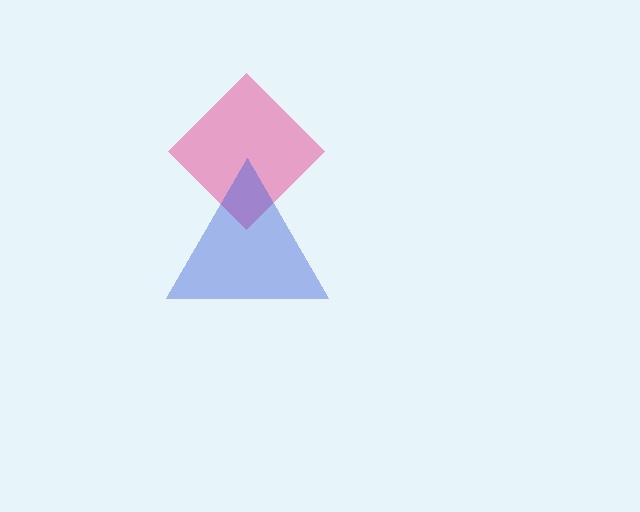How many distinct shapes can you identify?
There are 2 distinct shapes: a pink diamond, a blue triangle.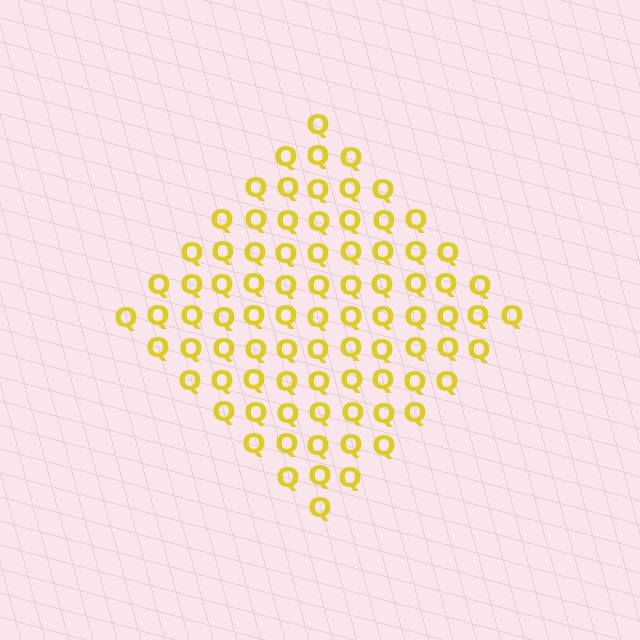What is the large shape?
The large shape is a diamond.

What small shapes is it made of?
It is made of small letter Q's.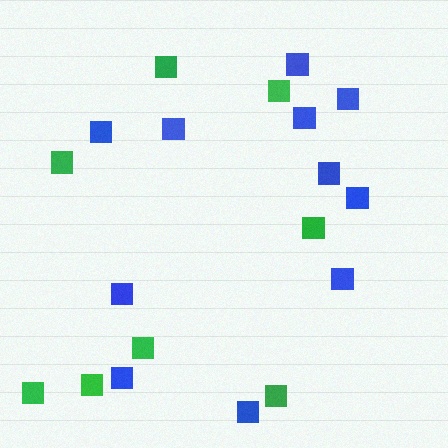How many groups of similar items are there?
There are 2 groups: one group of blue squares (11) and one group of green squares (8).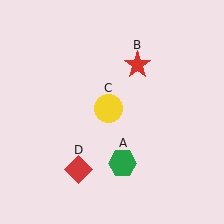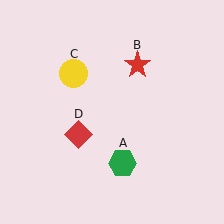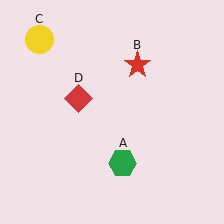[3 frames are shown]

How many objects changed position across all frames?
2 objects changed position: yellow circle (object C), red diamond (object D).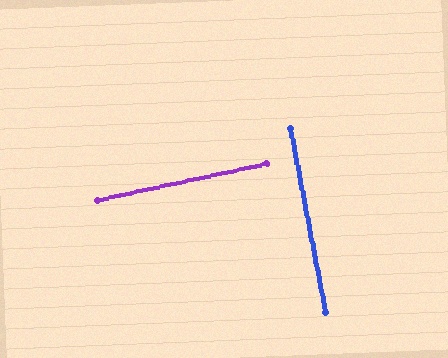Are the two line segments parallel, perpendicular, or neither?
Perpendicular — they meet at approximately 89°.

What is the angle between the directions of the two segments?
Approximately 89 degrees.